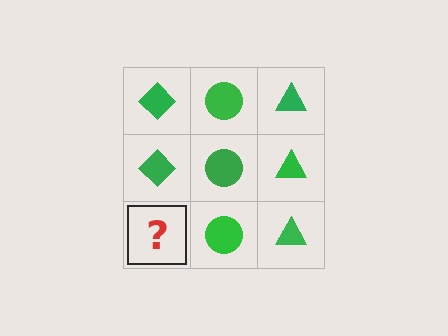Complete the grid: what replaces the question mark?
The question mark should be replaced with a green diamond.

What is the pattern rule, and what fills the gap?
The rule is that each column has a consistent shape. The gap should be filled with a green diamond.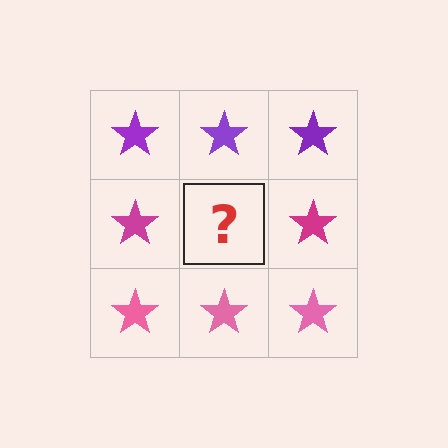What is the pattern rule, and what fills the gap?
The rule is that each row has a consistent color. The gap should be filled with a magenta star.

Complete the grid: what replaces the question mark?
The question mark should be replaced with a magenta star.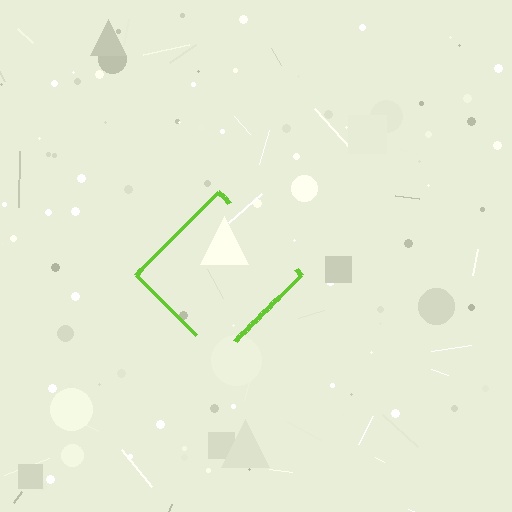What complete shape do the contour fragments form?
The contour fragments form a diamond.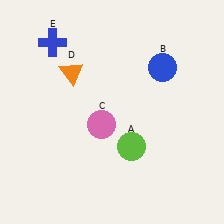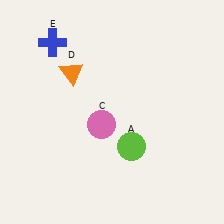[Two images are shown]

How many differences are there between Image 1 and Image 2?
There is 1 difference between the two images.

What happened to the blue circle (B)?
The blue circle (B) was removed in Image 2. It was in the top-right area of Image 1.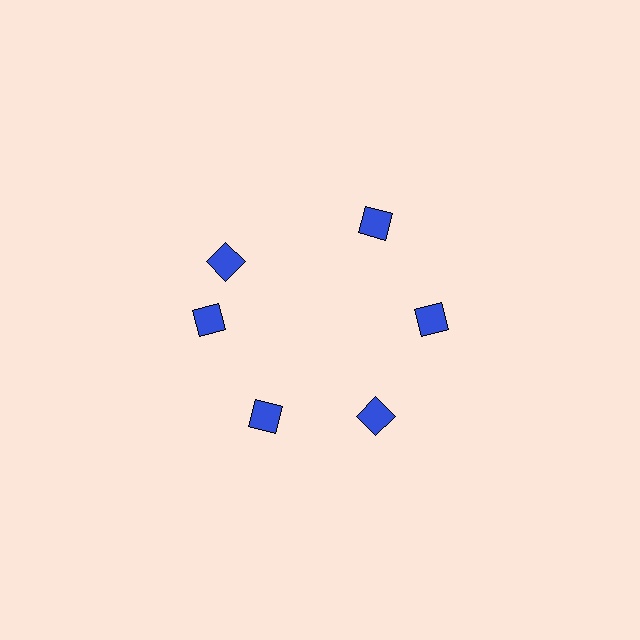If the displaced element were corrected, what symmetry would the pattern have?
It would have 6-fold rotational symmetry — the pattern would map onto itself every 60 degrees.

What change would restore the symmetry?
The symmetry would be restored by rotating it back into even spacing with its neighbors so that all 6 diamonds sit at equal angles and equal distance from the center.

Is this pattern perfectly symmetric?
No. The 6 blue diamonds are arranged in a ring, but one element near the 11 o'clock position is rotated out of alignment along the ring, breaking the 6-fold rotational symmetry.